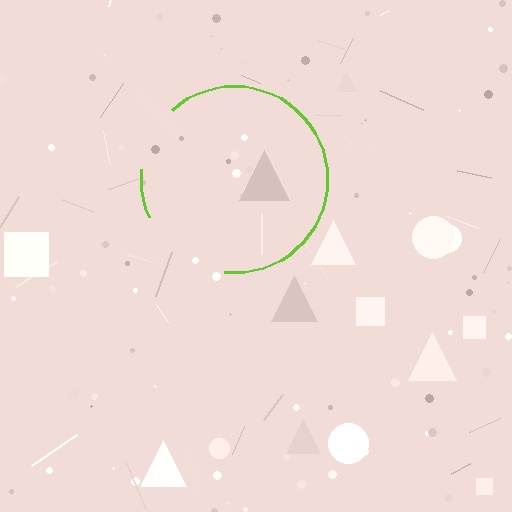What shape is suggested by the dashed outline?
The dashed outline suggests a circle.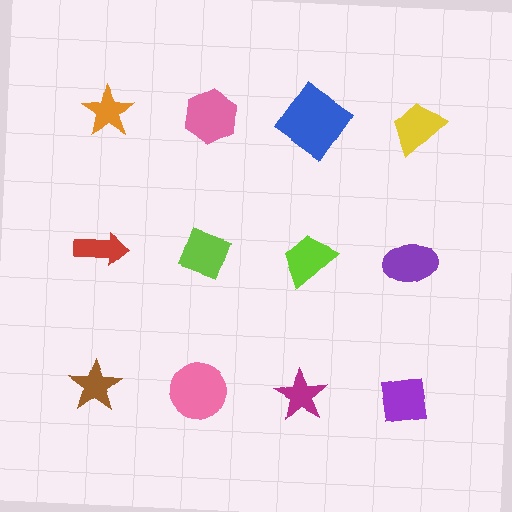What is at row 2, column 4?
A purple ellipse.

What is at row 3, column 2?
A pink circle.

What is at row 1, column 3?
A blue diamond.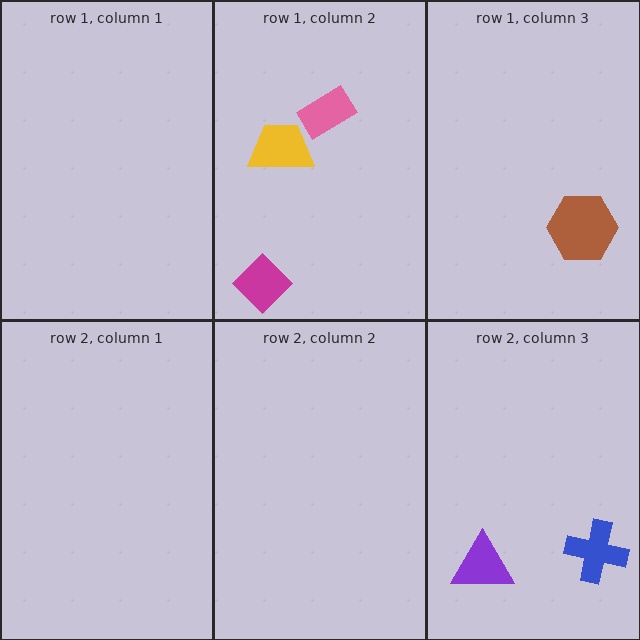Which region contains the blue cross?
The row 2, column 3 region.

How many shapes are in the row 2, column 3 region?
2.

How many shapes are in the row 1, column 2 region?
3.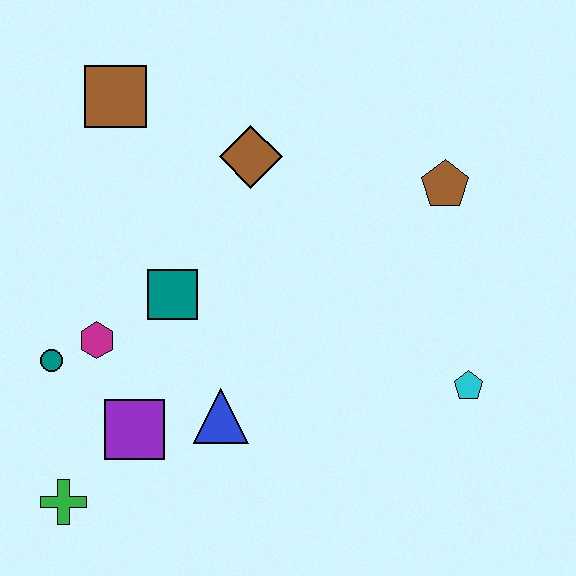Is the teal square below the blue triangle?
No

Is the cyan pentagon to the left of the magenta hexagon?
No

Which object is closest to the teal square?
The magenta hexagon is closest to the teal square.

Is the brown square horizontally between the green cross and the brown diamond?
Yes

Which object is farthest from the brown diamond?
The green cross is farthest from the brown diamond.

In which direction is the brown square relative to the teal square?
The brown square is above the teal square.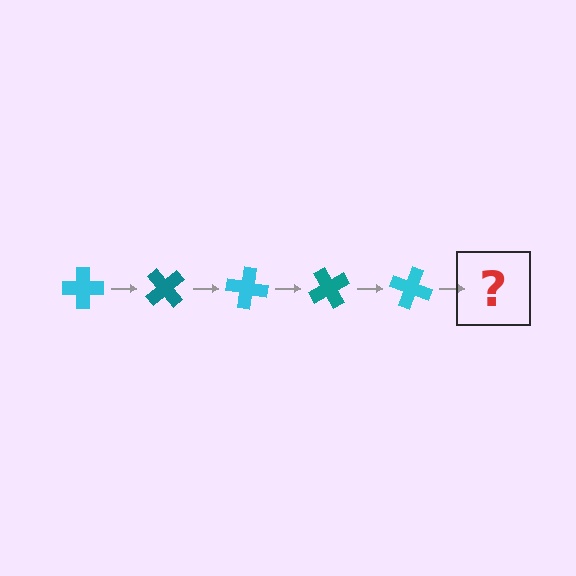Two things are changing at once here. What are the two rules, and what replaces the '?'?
The two rules are that it rotates 50 degrees each step and the color cycles through cyan and teal. The '?' should be a teal cross, rotated 250 degrees from the start.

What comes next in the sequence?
The next element should be a teal cross, rotated 250 degrees from the start.